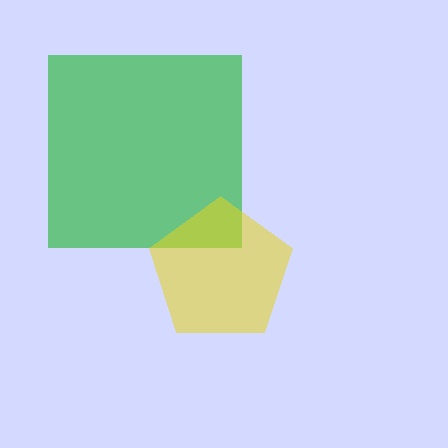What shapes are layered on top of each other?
The layered shapes are: a green square, a yellow pentagon.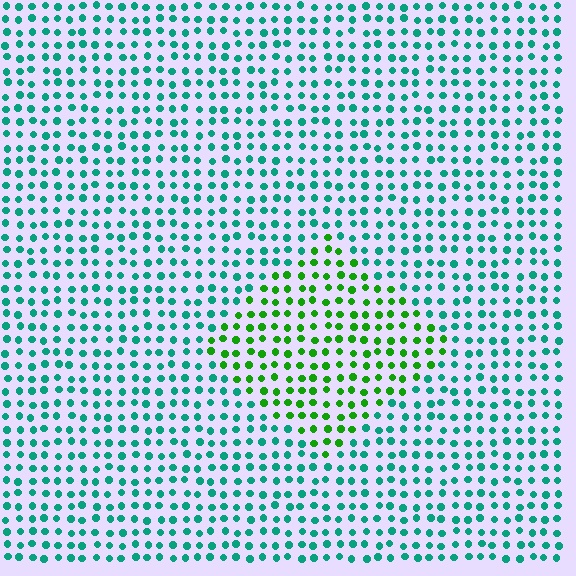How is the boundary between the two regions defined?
The boundary is defined purely by a slight shift in hue (about 50 degrees). Spacing, size, and orientation are identical on both sides.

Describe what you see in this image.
The image is filled with small teal elements in a uniform arrangement. A diamond-shaped region is visible where the elements are tinted to a slightly different hue, forming a subtle color boundary.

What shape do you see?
I see a diamond.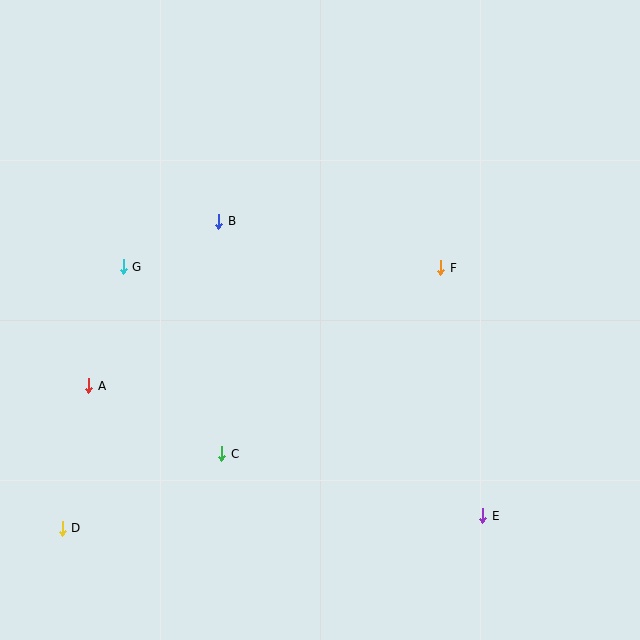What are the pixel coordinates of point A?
Point A is at (89, 386).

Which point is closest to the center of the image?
Point F at (441, 268) is closest to the center.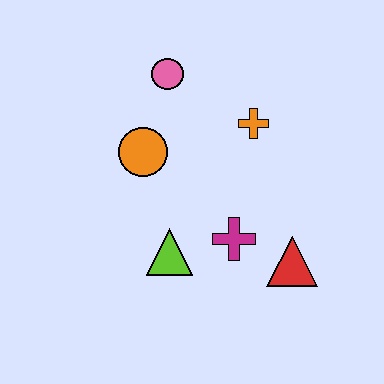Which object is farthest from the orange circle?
The red triangle is farthest from the orange circle.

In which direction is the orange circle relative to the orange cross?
The orange circle is to the left of the orange cross.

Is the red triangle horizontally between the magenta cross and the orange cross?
No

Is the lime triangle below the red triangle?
No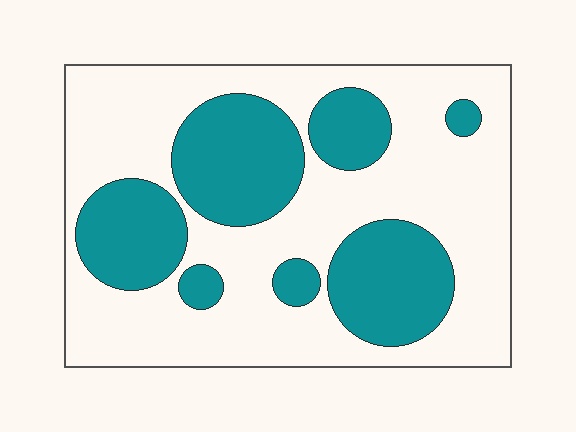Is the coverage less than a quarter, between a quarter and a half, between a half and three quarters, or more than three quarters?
Between a quarter and a half.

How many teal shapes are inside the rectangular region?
7.